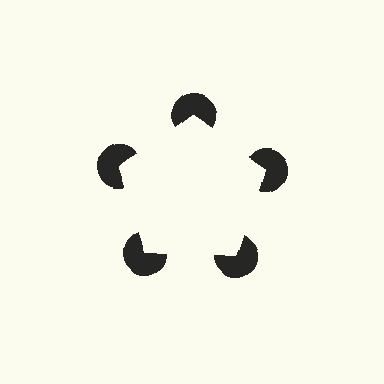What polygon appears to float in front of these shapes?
An illusory pentagon — its edges are inferred from the aligned wedge cuts in the pac-man discs, not physically drawn.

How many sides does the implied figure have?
5 sides.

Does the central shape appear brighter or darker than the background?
It typically appears slightly brighter than the background, even though no actual brightness change is drawn.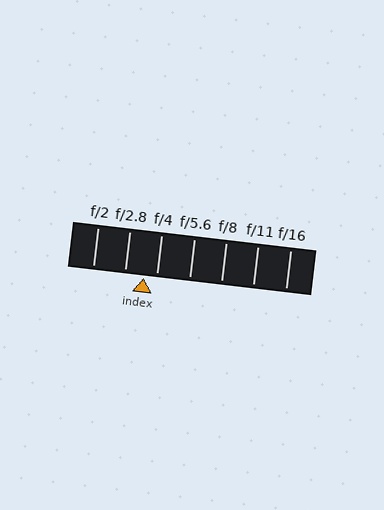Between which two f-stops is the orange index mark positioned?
The index mark is between f/2.8 and f/4.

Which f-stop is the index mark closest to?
The index mark is closest to f/4.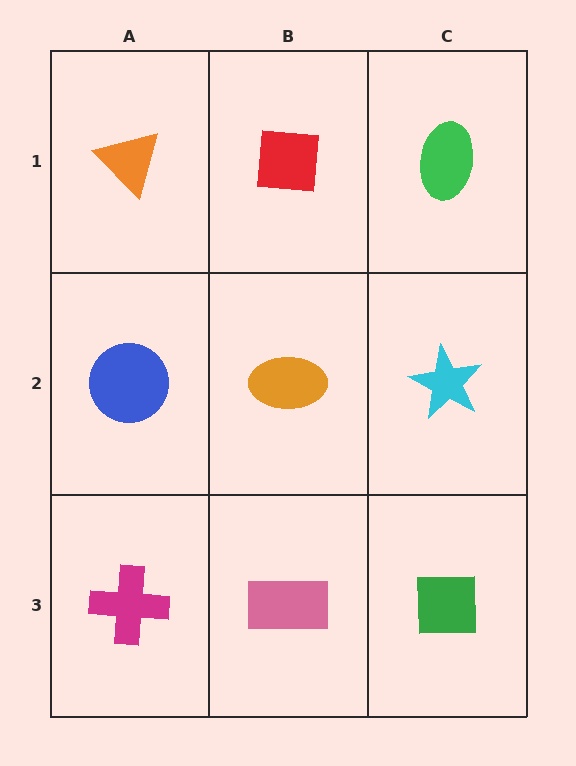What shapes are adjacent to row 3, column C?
A cyan star (row 2, column C), a pink rectangle (row 3, column B).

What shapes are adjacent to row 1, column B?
An orange ellipse (row 2, column B), an orange triangle (row 1, column A), a green ellipse (row 1, column C).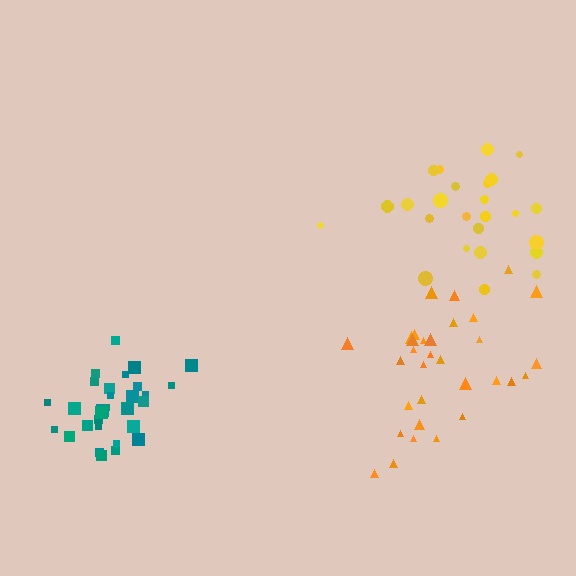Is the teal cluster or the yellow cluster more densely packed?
Teal.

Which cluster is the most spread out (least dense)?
Yellow.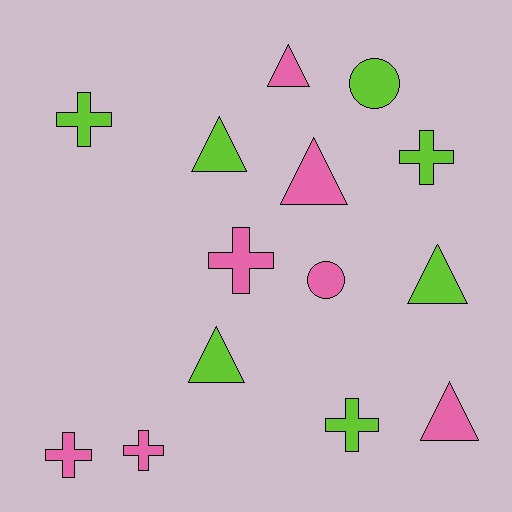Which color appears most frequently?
Lime, with 7 objects.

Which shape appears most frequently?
Triangle, with 6 objects.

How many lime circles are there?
There is 1 lime circle.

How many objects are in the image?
There are 14 objects.